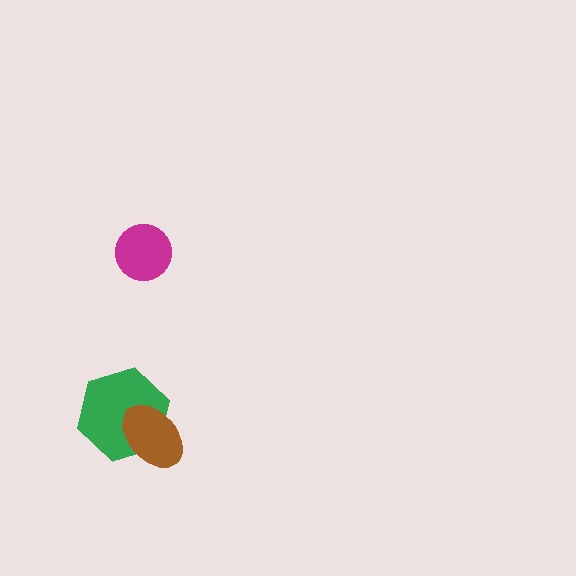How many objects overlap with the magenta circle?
0 objects overlap with the magenta circle.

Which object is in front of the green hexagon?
The brown ellipse is in front of the green hexagon.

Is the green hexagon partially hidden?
Yes, it is partially covered by another shape.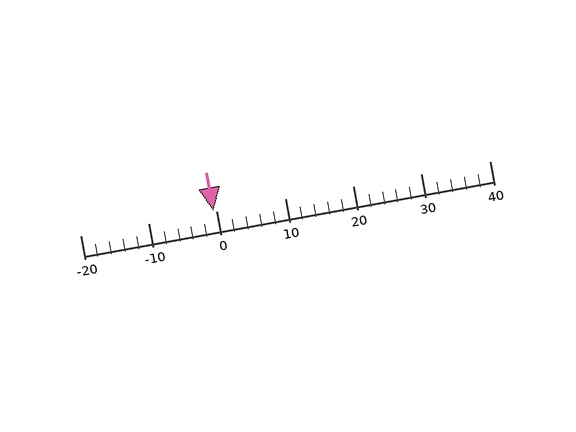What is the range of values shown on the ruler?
The ruler shows values from -20 to 40.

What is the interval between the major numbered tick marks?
The major tick marks are spaced 10 units apart.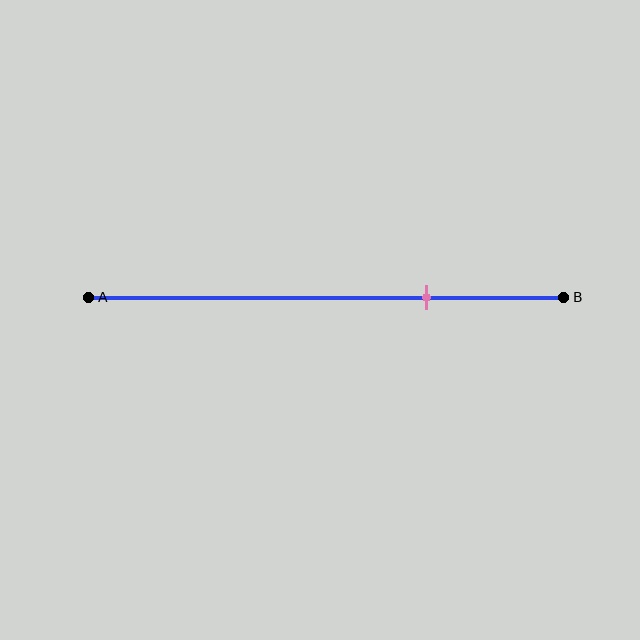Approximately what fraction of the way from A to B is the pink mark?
The pink mark is approximately 70% of the way from A to B.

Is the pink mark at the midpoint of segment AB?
No, the mark is at about 70% from A, not at the 50% midpoint.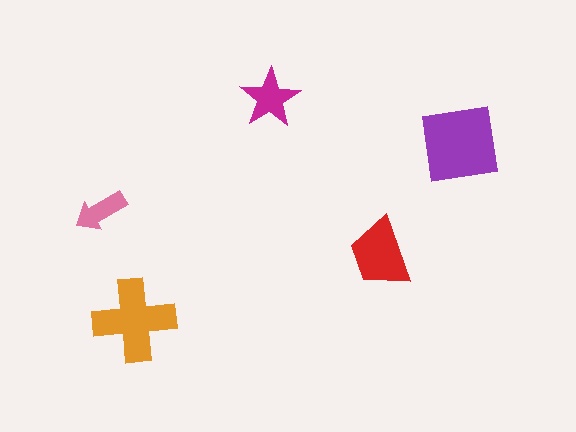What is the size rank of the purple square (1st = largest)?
1st.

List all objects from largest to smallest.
The purple square, the orange cross, the red trapezoid, the magenta star, the pink arrow.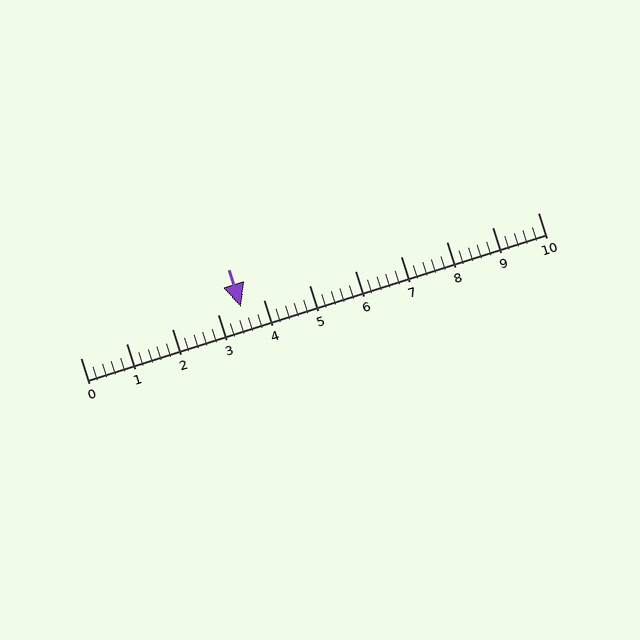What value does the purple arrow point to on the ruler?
The purple arrow points to approximately 3.5.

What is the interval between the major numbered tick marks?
The major tick marks are spaced 1 units apart.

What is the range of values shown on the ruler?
The ruler shows values from 0 to 10.